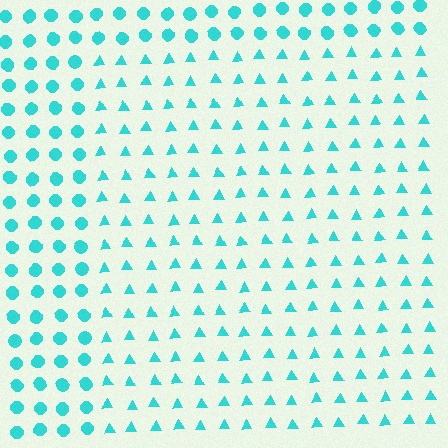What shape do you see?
I see a rectangle.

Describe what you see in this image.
The image is filled with small cyan elements arranged in a uniform grid. A rectangle-shaped region contains triangles, while the surrounding area contains circles. The boundary is defined purely by the change in element shape.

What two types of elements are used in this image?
The image uses triangles inside the rectangle region and circles outside it.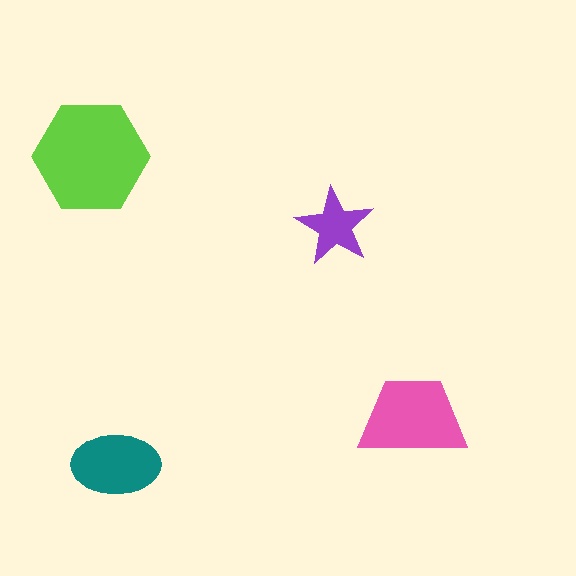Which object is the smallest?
The purple star.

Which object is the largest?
The lime hexagon.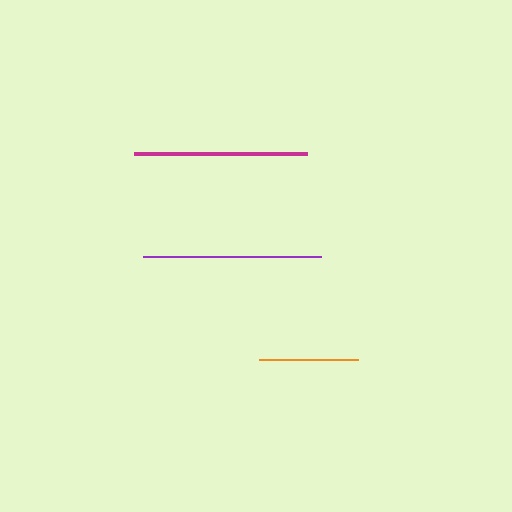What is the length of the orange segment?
The orange segment is approximately 99 pixels long.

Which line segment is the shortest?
The orange line is the shortest at approximately 99 pixels.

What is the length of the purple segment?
The purple segment is approximately 178 pixels long.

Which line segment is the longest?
The purple line is the longest at approximately 178 pixels.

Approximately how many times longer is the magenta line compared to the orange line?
The magenta line is approximately 1.7 times the length of the orange line.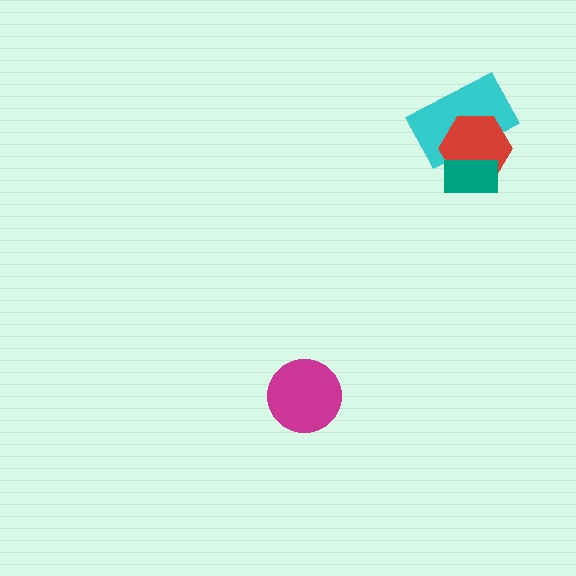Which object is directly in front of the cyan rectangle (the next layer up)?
The red hexagon is directly in front of the cyan rectangle.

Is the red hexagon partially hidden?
Yes, it is partially covered by another shape.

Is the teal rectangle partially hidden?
No, no other shape covers it.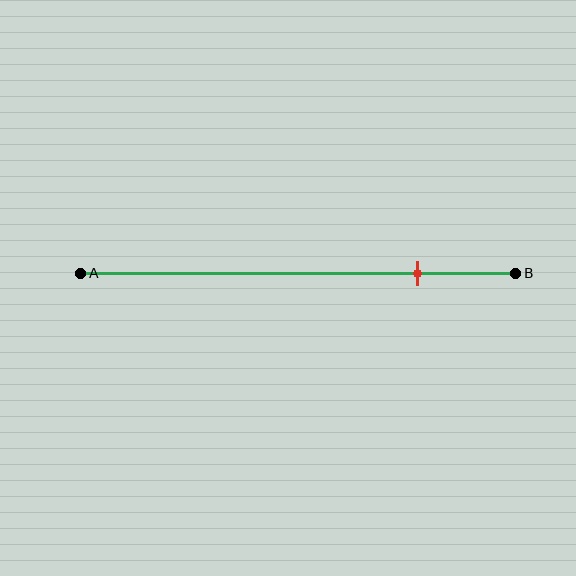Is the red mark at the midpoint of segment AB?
No, the mark is at about 80% from A, not at the 50% midpoint.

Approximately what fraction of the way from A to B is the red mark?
The red mark is approximately 80% of the way from A to B.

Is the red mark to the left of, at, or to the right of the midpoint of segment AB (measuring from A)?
The red mark is to the right of the midpoint of segment AB.